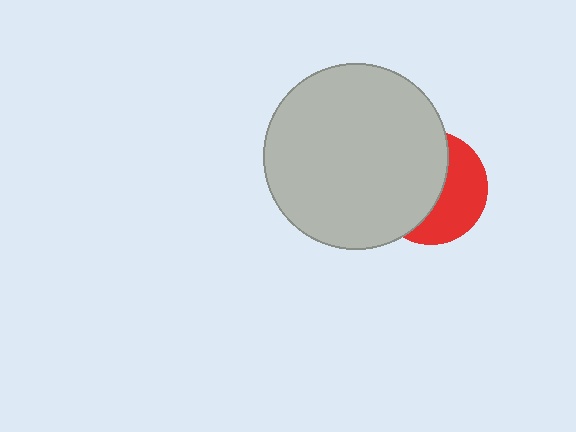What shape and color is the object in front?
The object in front is a light gray circle.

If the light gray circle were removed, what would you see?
You would see the complete red circle.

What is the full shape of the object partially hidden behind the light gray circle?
The partially hidden object is a red circle.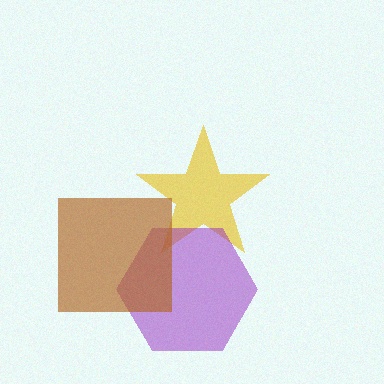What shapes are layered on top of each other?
The layered shapes are: a yellow star, a purple hexagon, a brown square.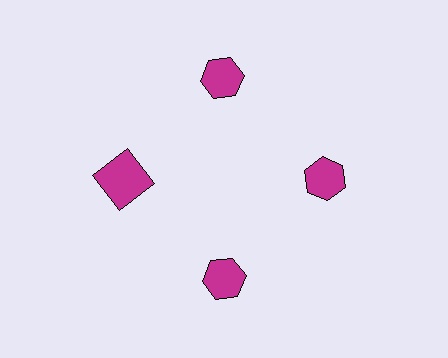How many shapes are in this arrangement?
There are 4 shapes arranged in a ring pattern.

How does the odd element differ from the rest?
It has a different shape: square instead of hexagon.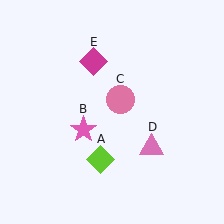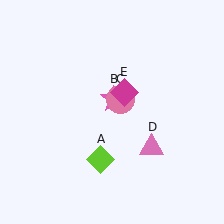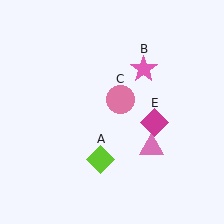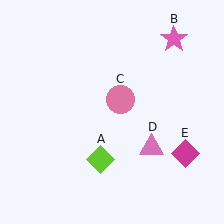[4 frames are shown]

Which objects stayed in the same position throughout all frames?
Lime diamond (object A) and pink circle (object C) and pink triangle (object D) remained stationary.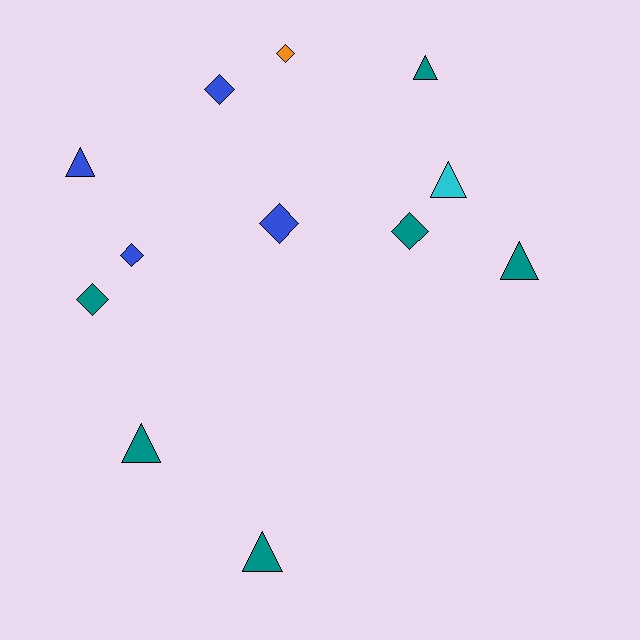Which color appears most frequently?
Teal, with 6 objects.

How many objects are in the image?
There are 12 objects.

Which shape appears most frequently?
Diamond, with 6 objects.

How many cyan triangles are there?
There is 1 cyan triangle.